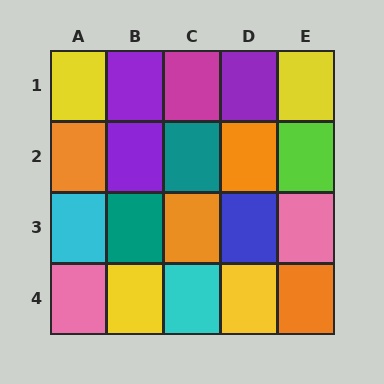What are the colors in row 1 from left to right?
Yellow, purple, magenta, purple, yellow.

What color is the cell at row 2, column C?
Teal.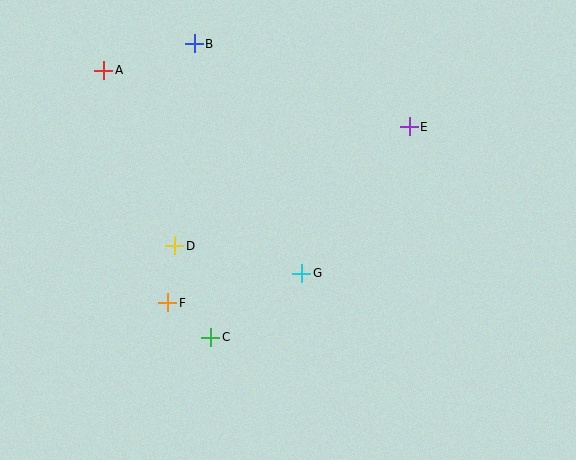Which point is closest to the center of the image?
Point G at (302, 273) is closest to the center.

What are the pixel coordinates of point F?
Point F is at (168, 303).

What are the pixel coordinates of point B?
Point B is at (194, 44).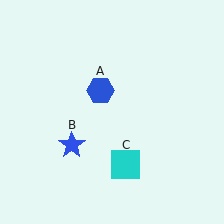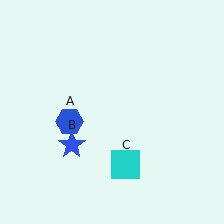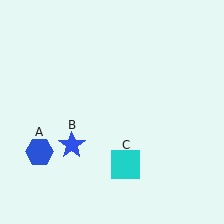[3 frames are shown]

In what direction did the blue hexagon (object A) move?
The blue hexagon (object A) moved down and to the left.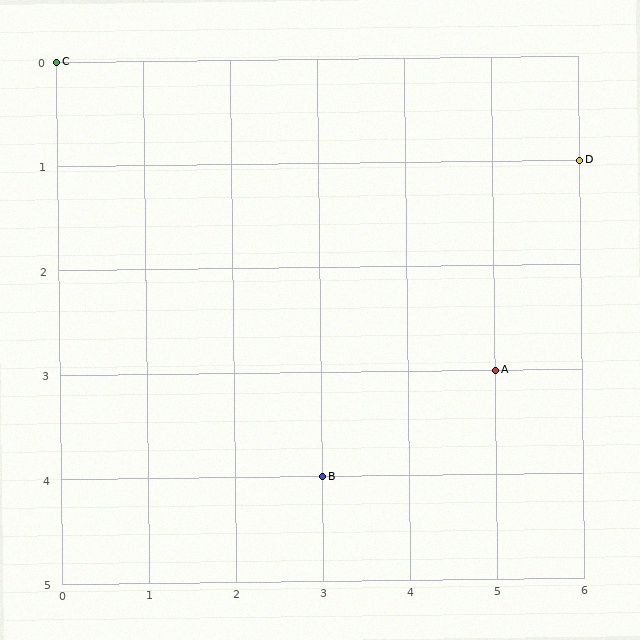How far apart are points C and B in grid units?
Points C and B are 3 columns and 4 rows apart (about 5.0 grid units diagonally).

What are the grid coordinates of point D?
Point D is at grid coordinates (6, 1).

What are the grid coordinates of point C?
Point C is at grid coordinates (0, 0).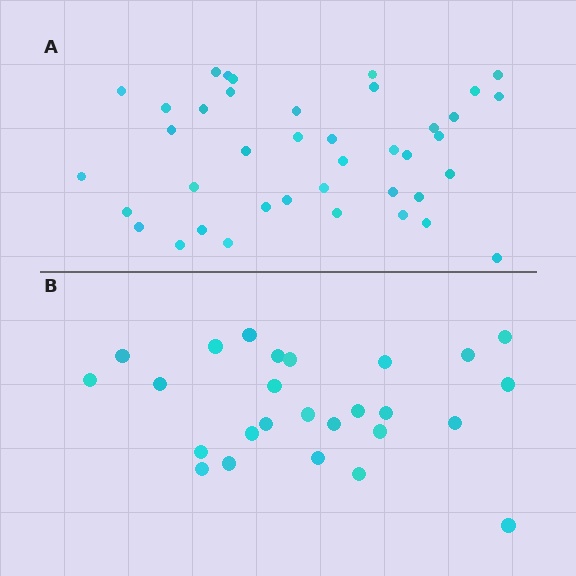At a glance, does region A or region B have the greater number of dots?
Region A (the top region) has more dots.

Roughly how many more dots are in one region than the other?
Region A has approximately 15 more dots than region B.